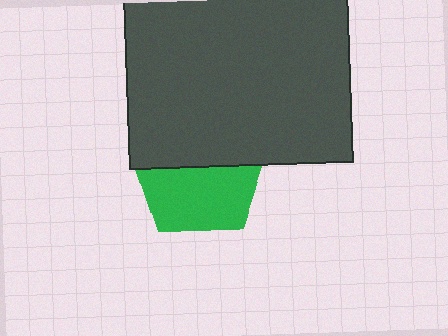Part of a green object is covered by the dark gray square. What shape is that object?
It is a pentagon.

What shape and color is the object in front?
The object in front is a dark gray square.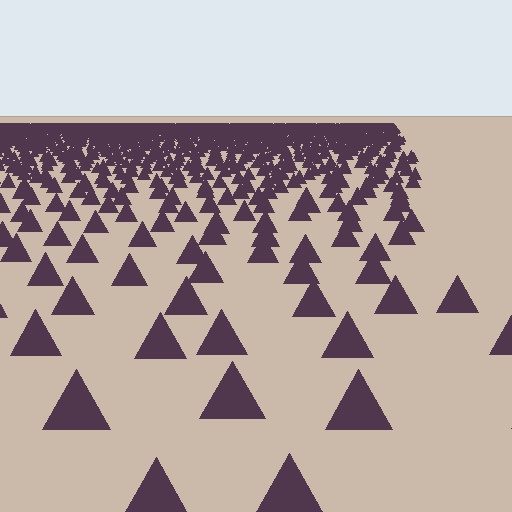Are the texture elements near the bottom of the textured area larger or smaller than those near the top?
Larger. Near the bottom, elements are closer to the viewer and appear at a bigger on-screen size.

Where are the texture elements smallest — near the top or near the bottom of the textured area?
Near the top.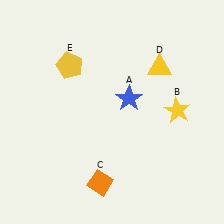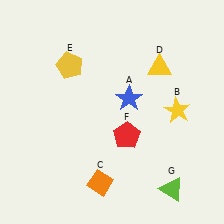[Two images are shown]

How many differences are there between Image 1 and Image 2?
There are 2 differences between the two images.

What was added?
A red pentagon (F), a lime triangle (G) were added in Image 2.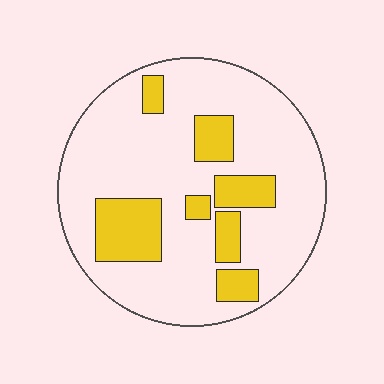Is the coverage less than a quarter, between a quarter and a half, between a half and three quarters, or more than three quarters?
Less than a quarter.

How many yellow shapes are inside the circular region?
7.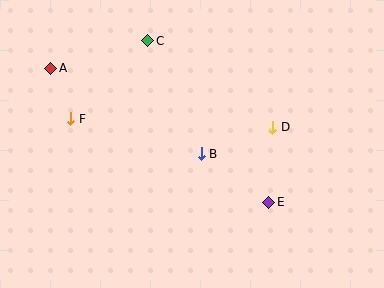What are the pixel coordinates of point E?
Point E is at (269, 202).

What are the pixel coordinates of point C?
Point C is at (148, 41).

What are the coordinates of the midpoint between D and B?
The midpoint between D and B is at (237, 141).